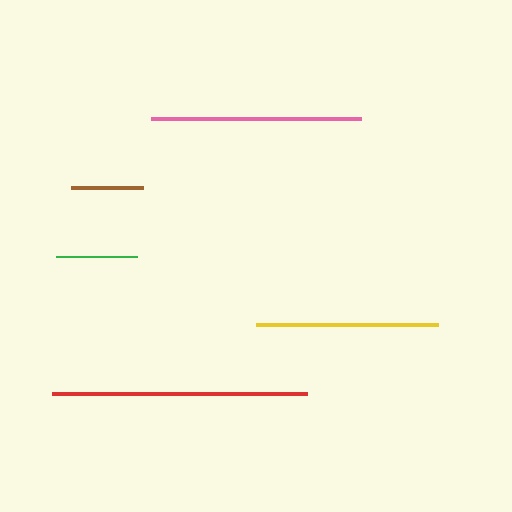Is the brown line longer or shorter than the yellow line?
The yellow line is longer than the brown line.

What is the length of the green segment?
The green segment is approximately 82 pixels long.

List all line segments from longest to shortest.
From longest to shortest: red, pink, yellow, green, brown.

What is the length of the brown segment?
The brown segment is approximately 72 pixels long.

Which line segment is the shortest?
The brown line is the shortest at approximately 72 pixels.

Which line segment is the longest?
The red line is the longest at approximately 255 pixels.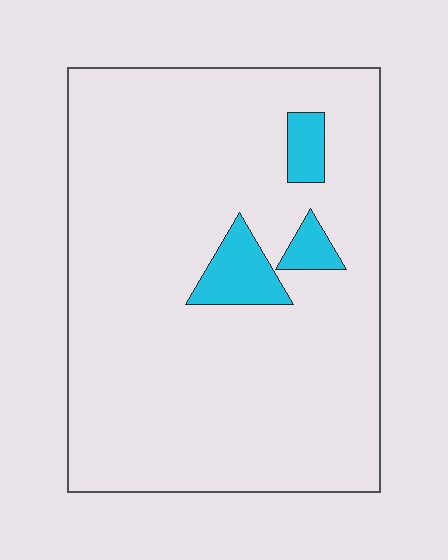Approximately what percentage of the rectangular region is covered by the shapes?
Approximately 10%.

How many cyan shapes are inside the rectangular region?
3.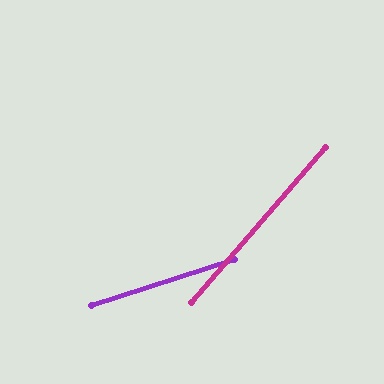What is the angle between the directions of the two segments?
Approximately 31 degrees.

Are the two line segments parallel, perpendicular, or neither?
Neither parallel nor perpendicular — they differ by about 31°.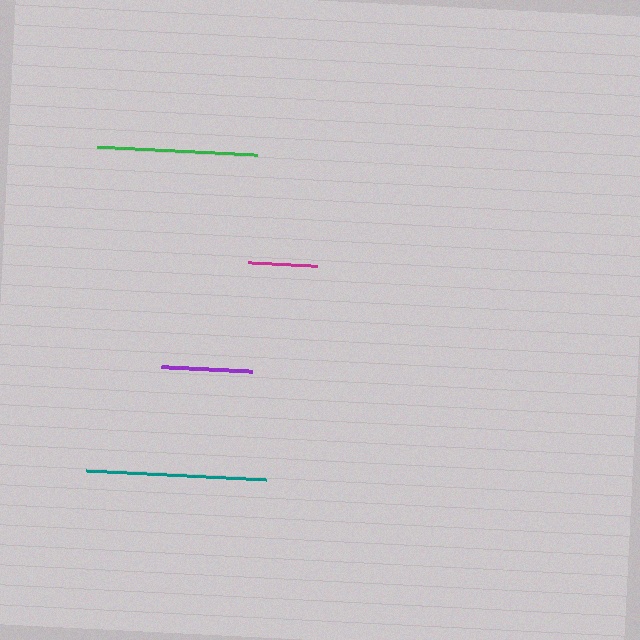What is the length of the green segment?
The green segment is approximately 160 pixels long.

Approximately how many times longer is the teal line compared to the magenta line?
The teal line is approximately 2.6 times the length of the magenta line.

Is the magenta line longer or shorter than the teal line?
The teal line is longer than the magenta line.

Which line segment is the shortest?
The magenta line is the shortest at approximately 69 pixels.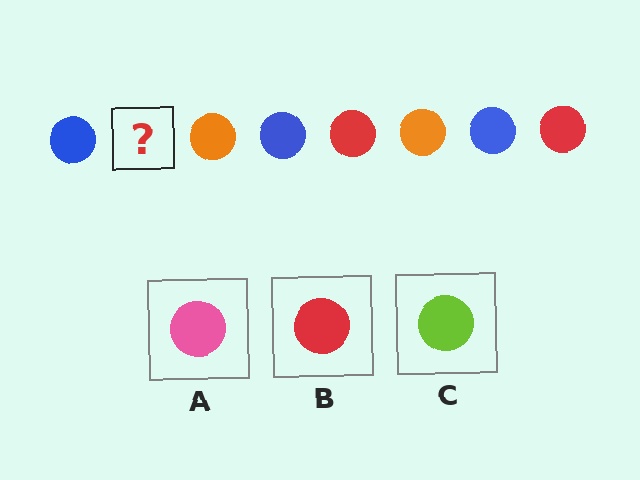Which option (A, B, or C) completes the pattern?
B.